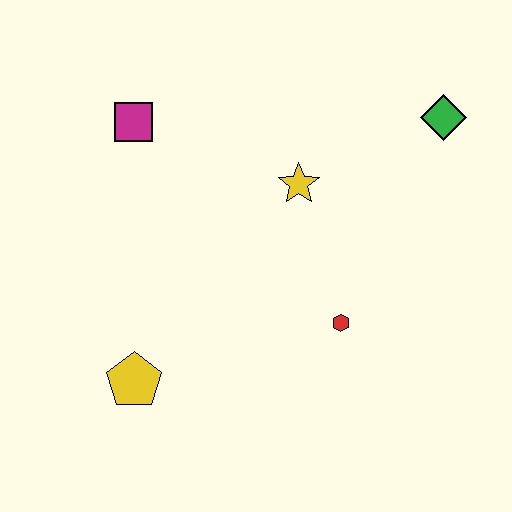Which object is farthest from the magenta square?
The green diamond is farthest from the magenta square.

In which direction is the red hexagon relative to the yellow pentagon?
The red hexagon is to the right of the yellow pentagon.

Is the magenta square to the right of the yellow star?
No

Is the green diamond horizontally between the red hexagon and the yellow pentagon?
No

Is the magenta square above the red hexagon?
Yes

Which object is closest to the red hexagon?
The yellow star is closest to the red hexagon.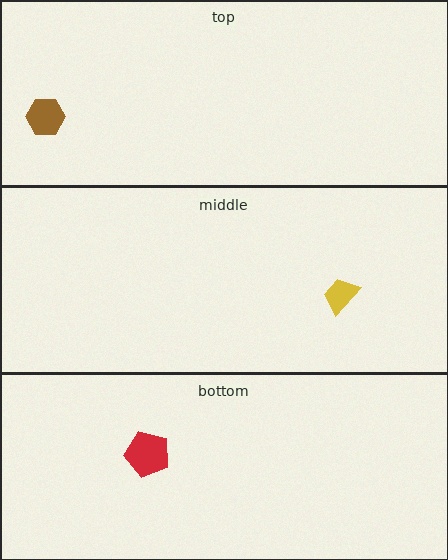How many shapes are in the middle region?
1.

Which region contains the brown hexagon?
The top region.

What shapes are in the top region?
The brown hexagon.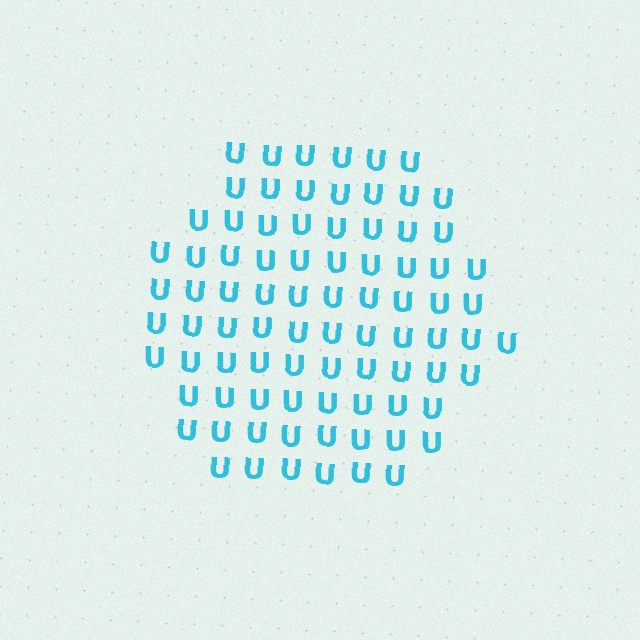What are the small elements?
The small elements are letter U's.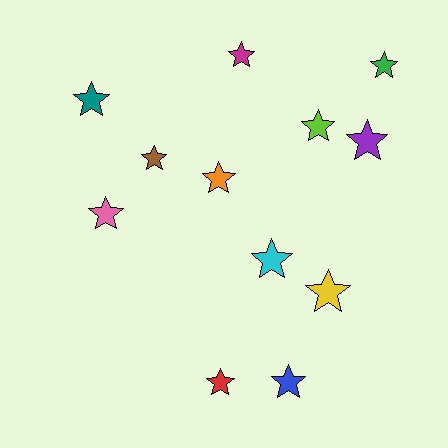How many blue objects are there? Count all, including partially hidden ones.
There is 1 blue object.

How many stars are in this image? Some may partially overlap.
There are 12 stars.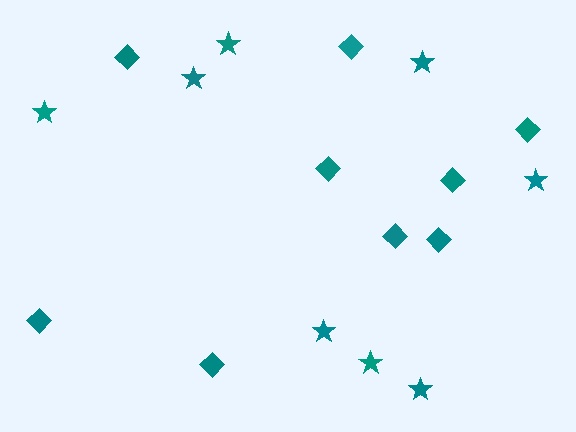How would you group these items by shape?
There are 2 groups: one group of diamonds (9) and one group of stars (8).